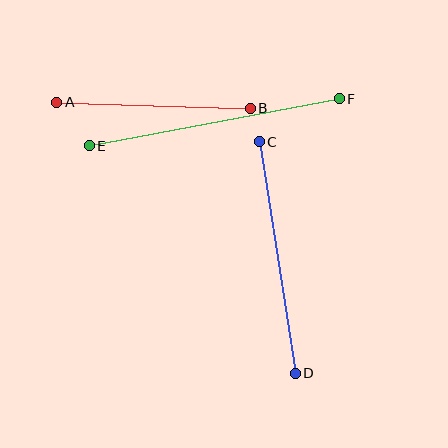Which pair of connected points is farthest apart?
Points E and F are farthest apart.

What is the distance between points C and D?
The distance is approximately 235 pixels.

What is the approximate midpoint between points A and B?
The midpoint is at approximately (153, 105) pixels.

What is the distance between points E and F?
The distance is approximately 255 pixels.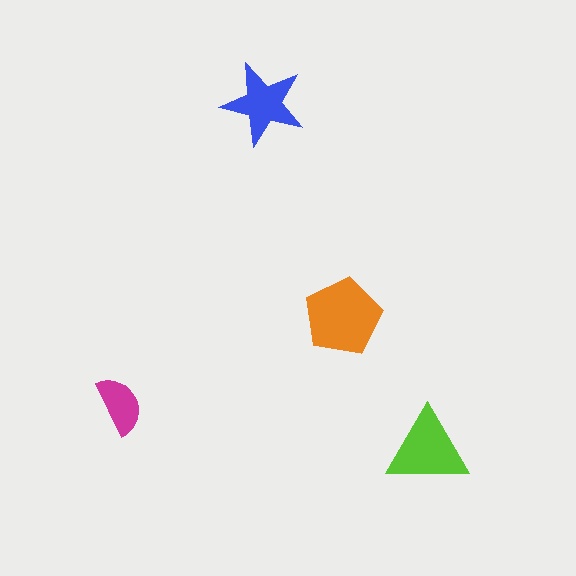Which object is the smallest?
The magenta semicircle.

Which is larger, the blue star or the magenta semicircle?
The blue star.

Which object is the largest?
The orange pentagon.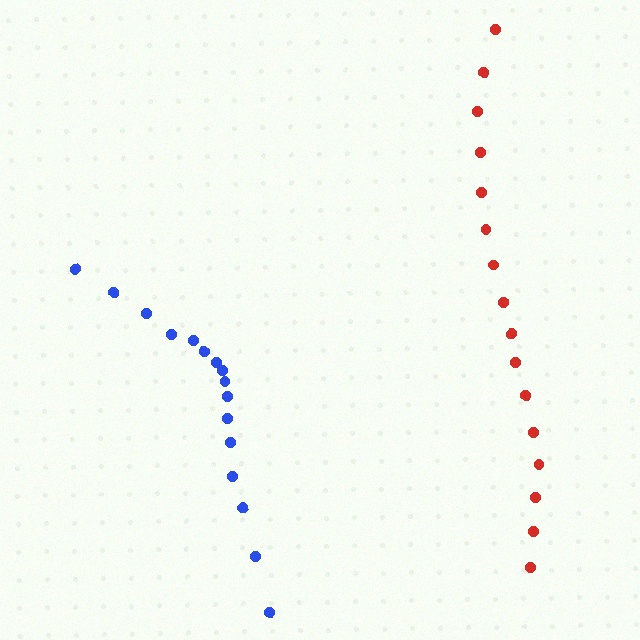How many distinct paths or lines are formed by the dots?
There are 2 distinct paths.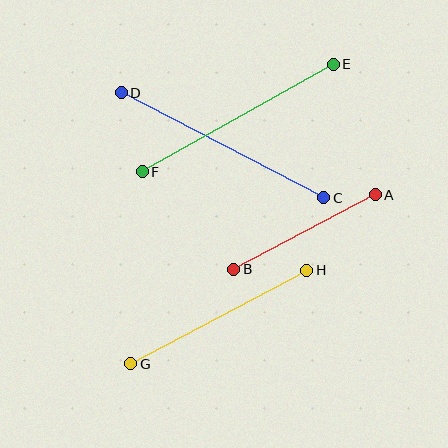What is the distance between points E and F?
The distance is approximately 219 pixels.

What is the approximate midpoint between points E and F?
The midpoint is at approximately (238, 118) pixels.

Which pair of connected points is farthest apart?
Points C and D are farthest apart.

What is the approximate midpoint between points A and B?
The midpoint is at approximately (305, 232) pixels.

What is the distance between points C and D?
The distance is approximately 228 pixels.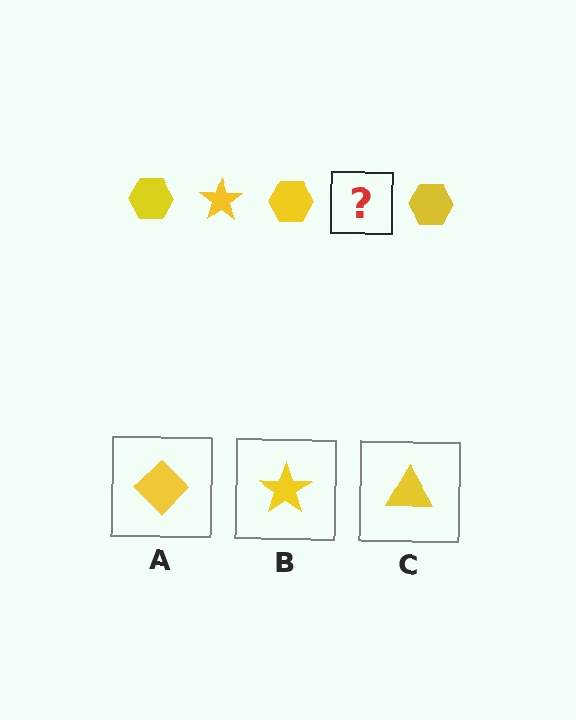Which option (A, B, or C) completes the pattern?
B.